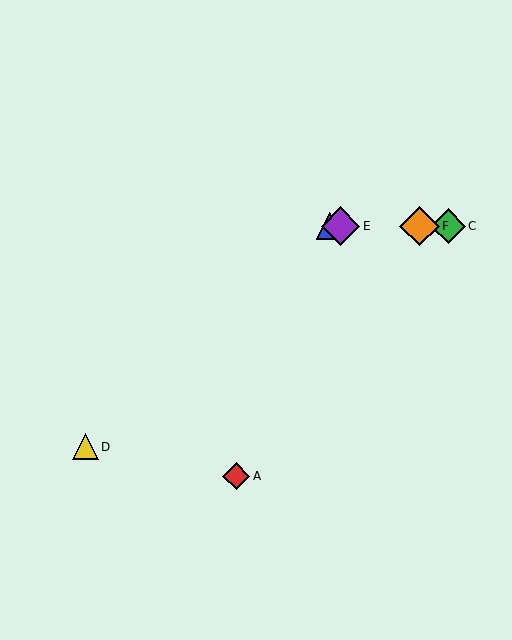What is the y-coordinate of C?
Object C is at y≈226.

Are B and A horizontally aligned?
No, B is at y≈226 and A is at y≈476.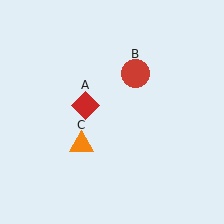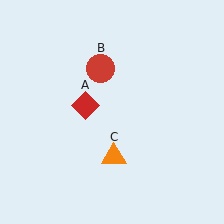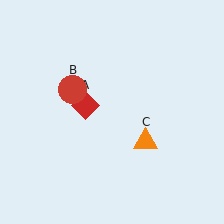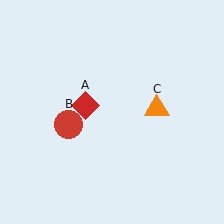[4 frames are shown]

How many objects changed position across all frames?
2 objects changed position: red circle (object B), orange triangle (object C).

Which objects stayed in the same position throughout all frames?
Red diamond (object A) remained stationary.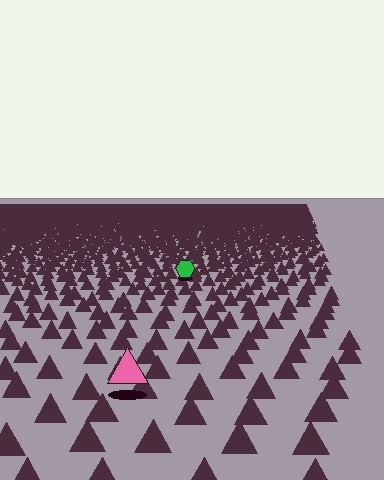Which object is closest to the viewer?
The pink triangle is closest. The texture marks near it are larger and more spread out.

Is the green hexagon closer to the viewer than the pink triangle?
No. The pink triangle is closer — you can tell from the texture gradient: the ground texture is coarser near it.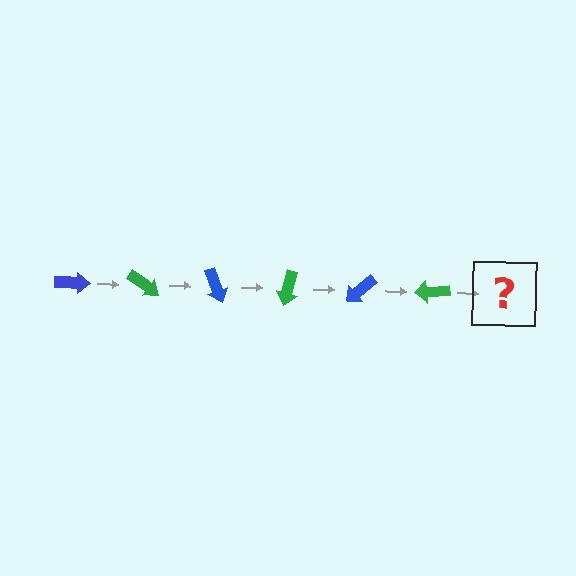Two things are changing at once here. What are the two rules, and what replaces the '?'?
The two rules are that it rotates 35 degrees each step and the color cycles through blue and green. The '?' should be a blue arrow, rotated 210 degrees from the start.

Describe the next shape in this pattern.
It should be a blue arrow, rotated 210 degrees from the start.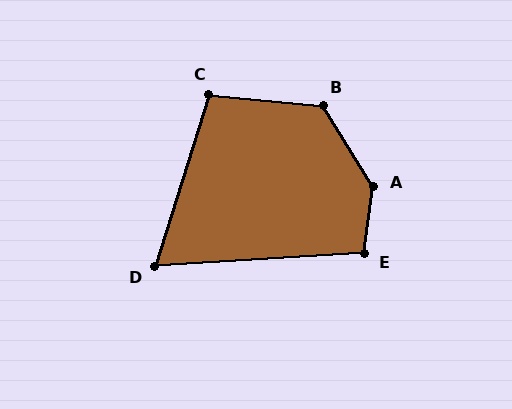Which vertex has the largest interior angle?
A, at approximately 140 degrees.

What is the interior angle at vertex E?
Approximately 101 degrees (obtuse).